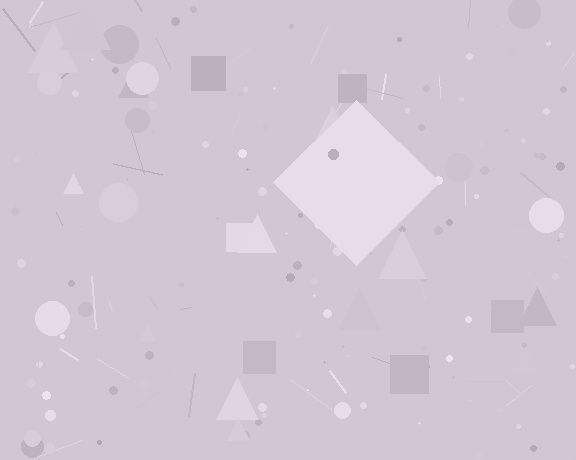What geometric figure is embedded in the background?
A diamond is embedded in the background.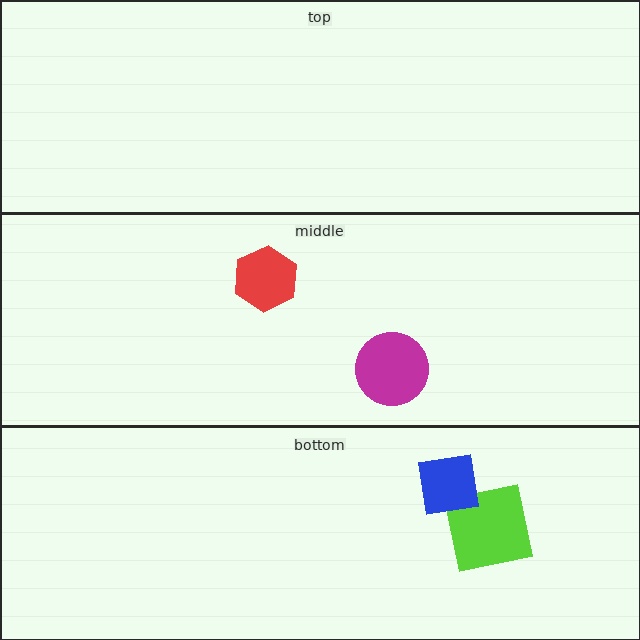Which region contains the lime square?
The bottom region.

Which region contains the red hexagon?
The middle region.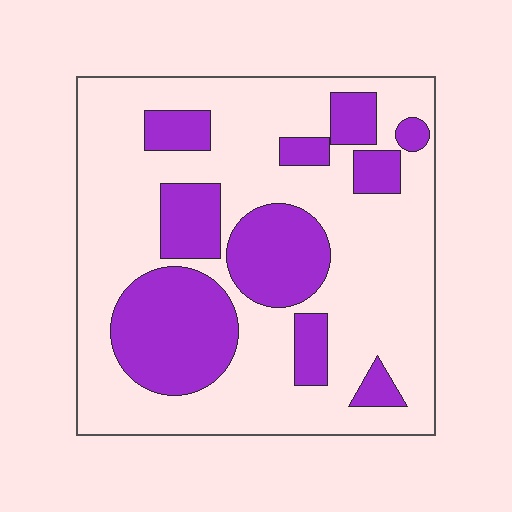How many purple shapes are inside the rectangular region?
10.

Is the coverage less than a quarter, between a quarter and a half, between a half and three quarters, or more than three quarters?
Between a quarter and a half.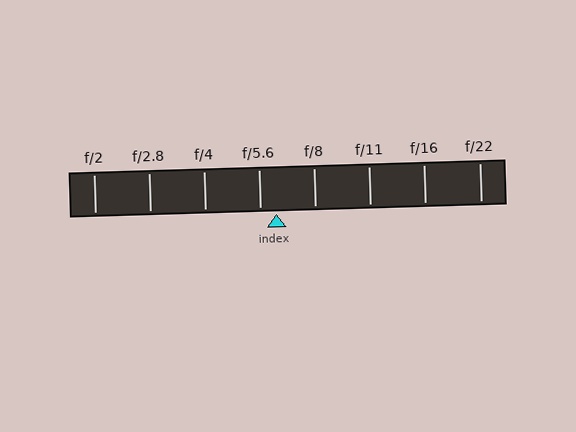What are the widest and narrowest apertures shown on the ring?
The widest aperture shown is f/2 and the narrowest is f/22.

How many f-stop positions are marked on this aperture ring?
There are 8 f-stop positions marked.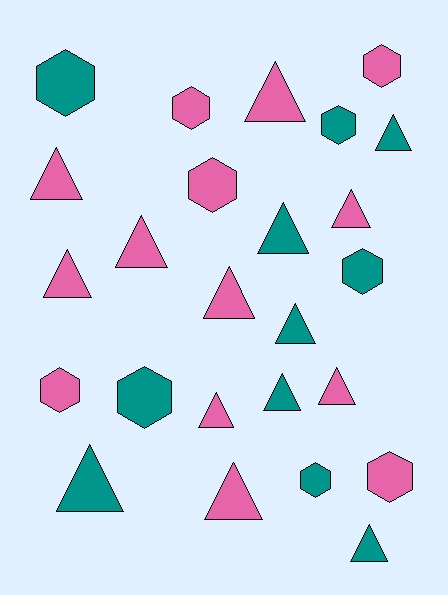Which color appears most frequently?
Pink, with 14 objects.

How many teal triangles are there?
There are 6 teal triangles.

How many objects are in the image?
There are 25 objects.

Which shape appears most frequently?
Triangle, with 15 objects.